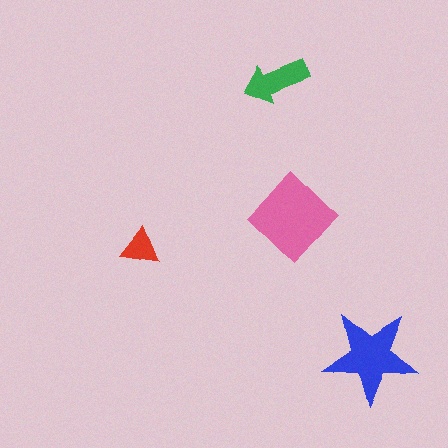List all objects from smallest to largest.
The red triangle, the green arrow, the blue star, the pink diamond.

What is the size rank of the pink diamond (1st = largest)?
1st.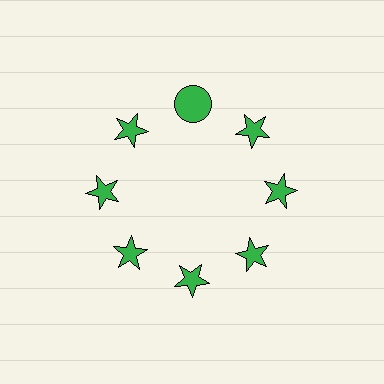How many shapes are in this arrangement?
There are 8 shapes arranged in a ring pattern.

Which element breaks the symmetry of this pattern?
The green circle at roughly the 12 o'clock position breaks the symmetry. All other shapes are green stars.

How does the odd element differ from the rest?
It has a different shape: circle instead of star.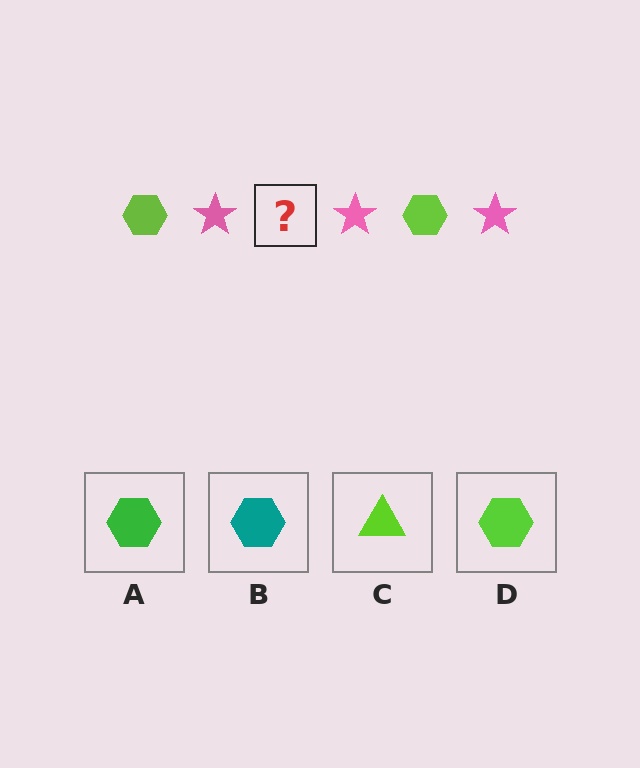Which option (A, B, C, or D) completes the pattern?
D.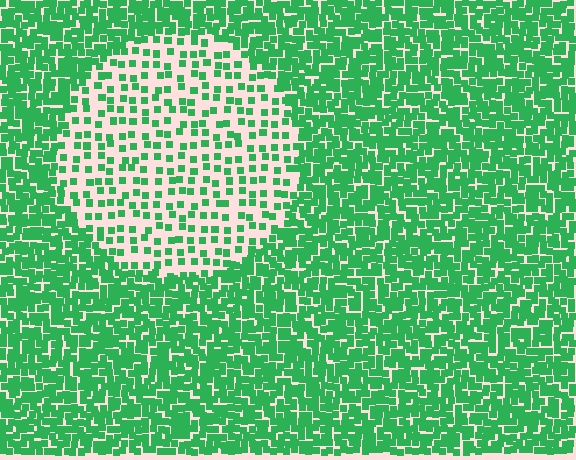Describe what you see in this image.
The image contains small green elements arranged at two different densities. A circle-shaped region is visible where the elements are less densely packed than the surrounding area.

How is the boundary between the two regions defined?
The boundary is defined by a change in element density (approximately 2.7x ratio). All elements are the same color, size, and shape.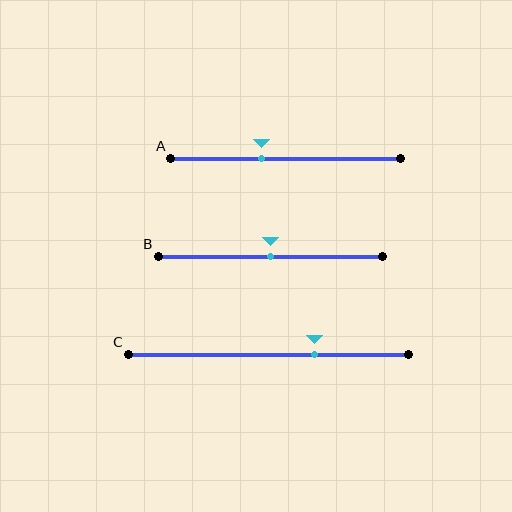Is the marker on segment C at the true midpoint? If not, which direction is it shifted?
No, the marker on segment C is shifted to the right by about 17% of the segment length.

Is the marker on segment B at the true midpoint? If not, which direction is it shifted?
Yes, the marker on segment B is at the true midpoint.